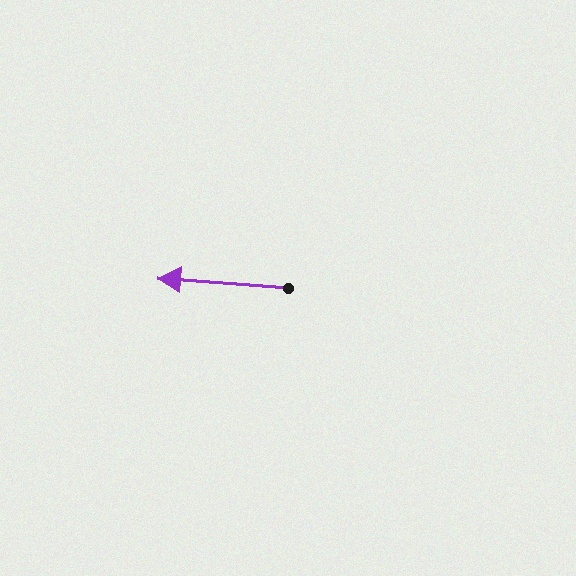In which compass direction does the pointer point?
West.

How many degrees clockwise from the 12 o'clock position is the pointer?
Approximately 274 degrees.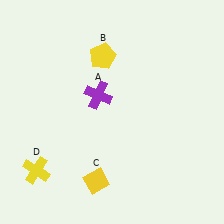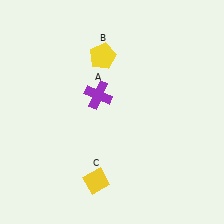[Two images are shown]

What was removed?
The yellow cross (D) was removed in Image 2.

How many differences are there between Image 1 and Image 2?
There is 1 difference between the two images.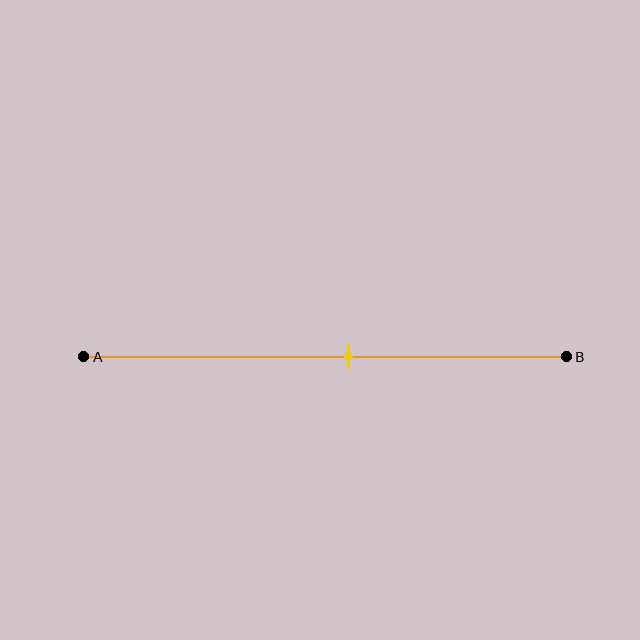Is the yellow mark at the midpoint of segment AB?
No, the mark is at about 55% from A, not at the 50% midpoint.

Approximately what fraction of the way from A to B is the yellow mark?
The yellow mark is approximately 55% of the way from A to B.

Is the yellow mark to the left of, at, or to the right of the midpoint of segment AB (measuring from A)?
The yellow mark is to the right of the midpoint of segment AB.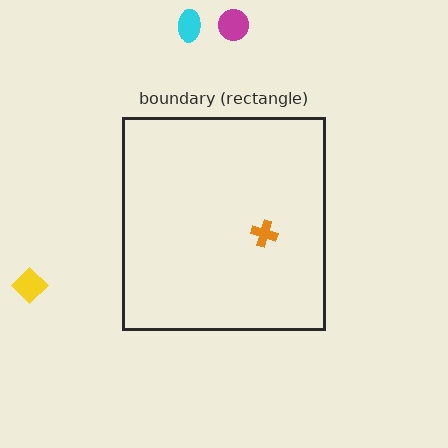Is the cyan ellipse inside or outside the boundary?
Outside.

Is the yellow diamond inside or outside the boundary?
Outside.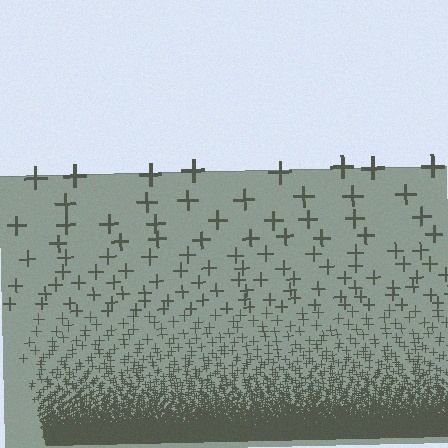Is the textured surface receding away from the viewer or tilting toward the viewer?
The surface appears to tilt toward the viewer. Texture elements get larger and sparser toward the top.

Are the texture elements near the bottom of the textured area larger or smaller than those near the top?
Smaller. The gradient is inverted — elements near the bottom are smaller and denser.